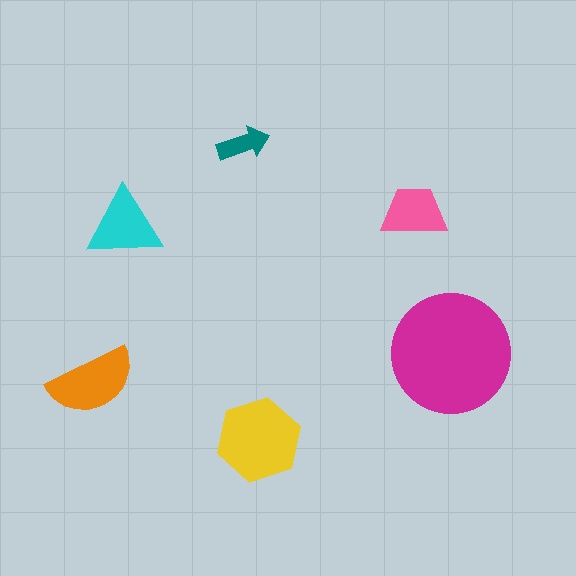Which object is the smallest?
The teal arrow.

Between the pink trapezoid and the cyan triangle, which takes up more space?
The cyan triangle.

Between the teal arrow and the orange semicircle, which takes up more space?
The orange semicircle.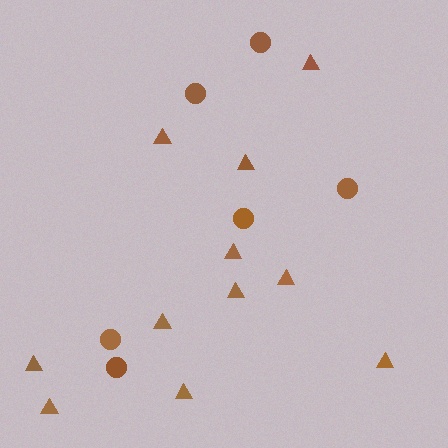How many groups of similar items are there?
There are 2 groups: one group of circles (6) and one group of triangles (11).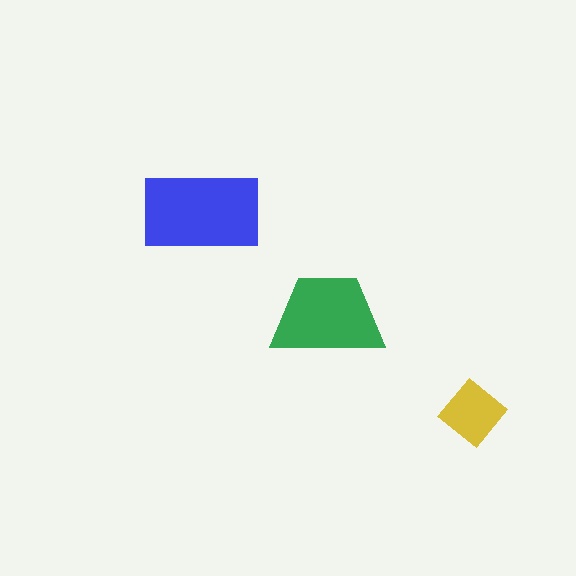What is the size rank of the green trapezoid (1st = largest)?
2nd.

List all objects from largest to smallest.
The blue rectangle, the green trapezoid, the yellow diamond.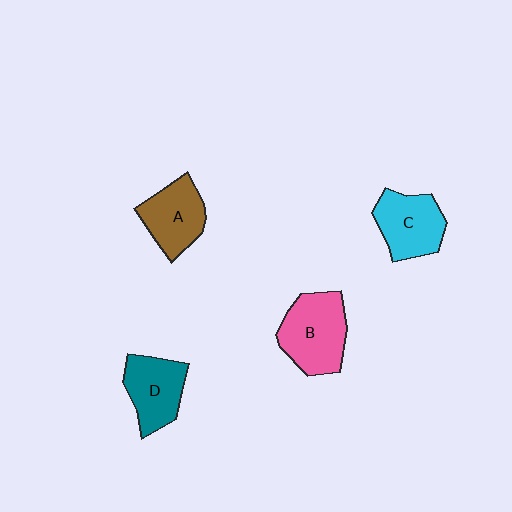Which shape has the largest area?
Shape B (pink).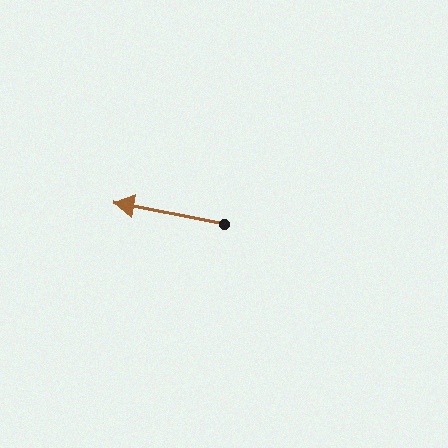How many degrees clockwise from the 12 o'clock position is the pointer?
Approximately 281 degrees.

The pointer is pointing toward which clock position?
Roughly 9 o'clock.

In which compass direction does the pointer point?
West.